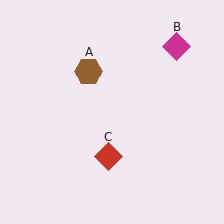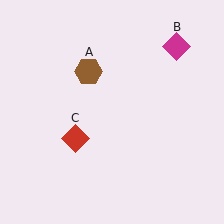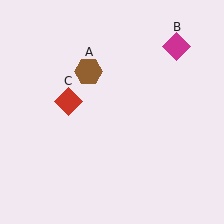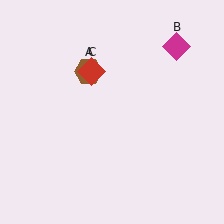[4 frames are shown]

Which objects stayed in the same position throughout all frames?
Brown hexagon (object A) and magenta diamond (object B) remained stationary.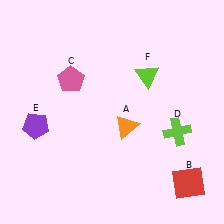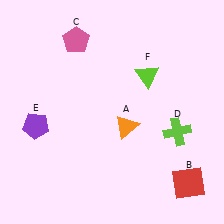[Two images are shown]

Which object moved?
The pink pentagon (C) moved up.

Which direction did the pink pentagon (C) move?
The pink pentagon (C) moved up.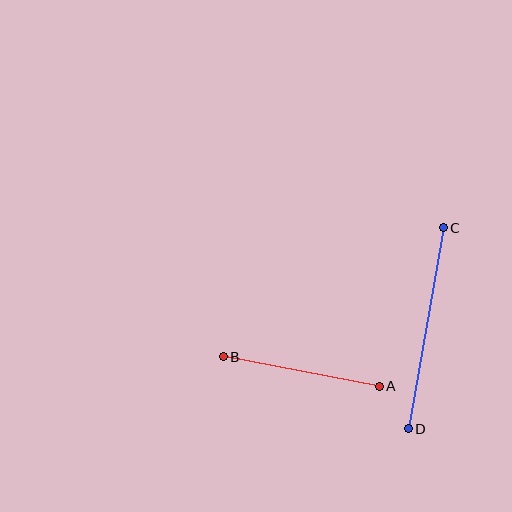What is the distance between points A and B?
The distance is approximately 158 pixels.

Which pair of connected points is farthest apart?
Points C and D are farthest apart.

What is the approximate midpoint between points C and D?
The midpoint is at approximately (426, 328) pixels.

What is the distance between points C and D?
The distance is approximately 204 pixels.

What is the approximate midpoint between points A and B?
The midpoint is at approximately (301, 371) pixels.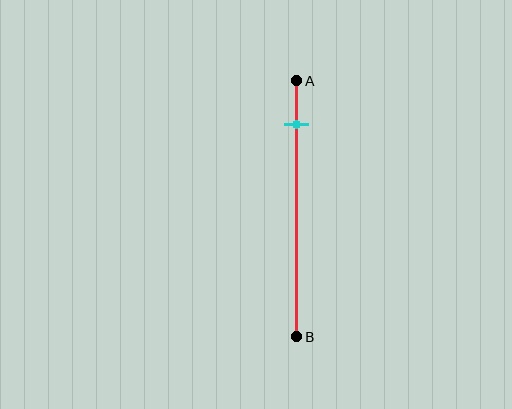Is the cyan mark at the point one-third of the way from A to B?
No, the mark is at about 15% from A, not at the 33% one-third point.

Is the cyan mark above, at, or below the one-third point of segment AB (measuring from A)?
The cyan mark is above the one-third point of segment AB.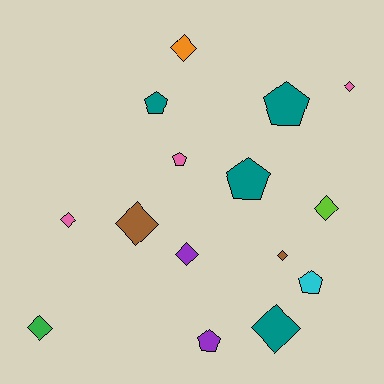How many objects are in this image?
There are 15 objects.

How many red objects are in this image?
There are no red objects.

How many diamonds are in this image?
There are 9 diamonds.